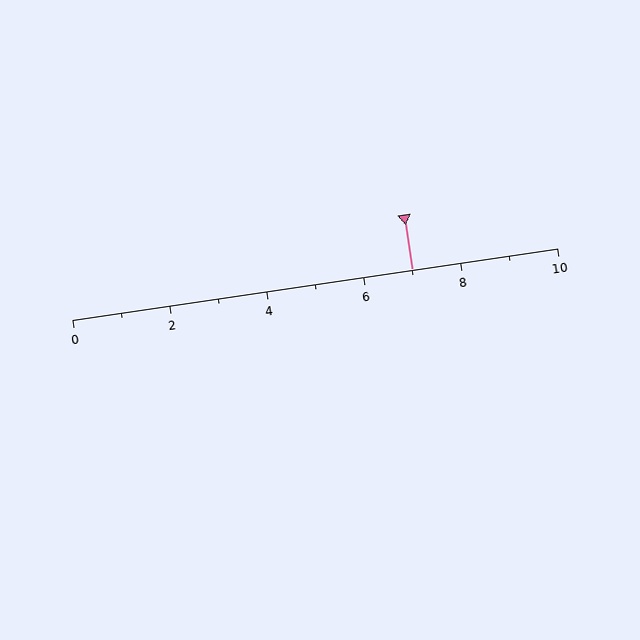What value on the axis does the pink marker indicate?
The marker indicates approximately 7.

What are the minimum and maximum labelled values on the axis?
The axis runs from 0 to 10.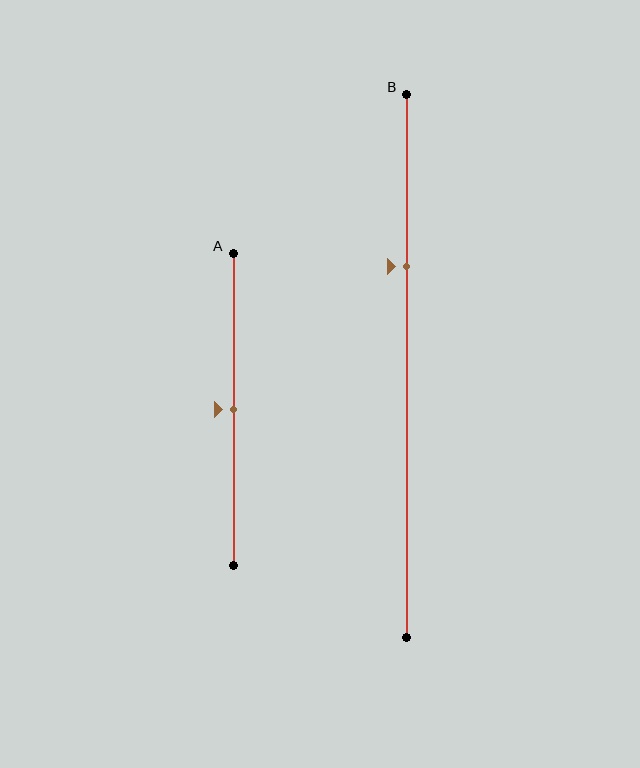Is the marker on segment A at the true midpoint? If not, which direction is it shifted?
Yes, the marker on segment A is at the true midpoint.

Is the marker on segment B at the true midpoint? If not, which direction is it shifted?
No, the marker on segment B is shifted upward by about 18% of the segment length.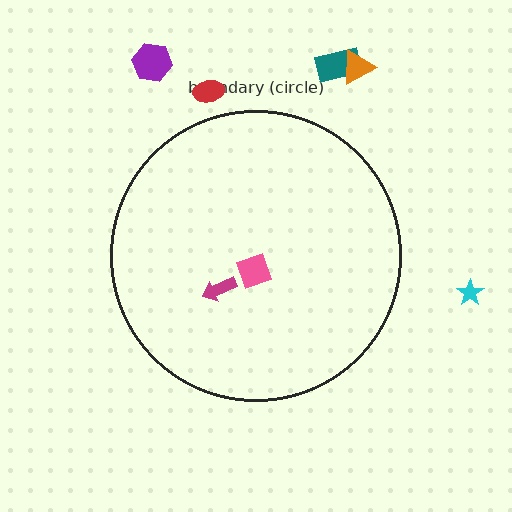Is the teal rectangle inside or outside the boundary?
Outside.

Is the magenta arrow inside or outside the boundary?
Inside.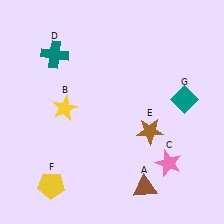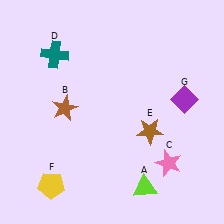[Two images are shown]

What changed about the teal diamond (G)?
In Image 1, G is teal. In Image 2, it changed to purple.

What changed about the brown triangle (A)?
In Image 1, A is brown. In Image 2, it changed to lime.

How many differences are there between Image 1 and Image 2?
There are 3 differences between the two images.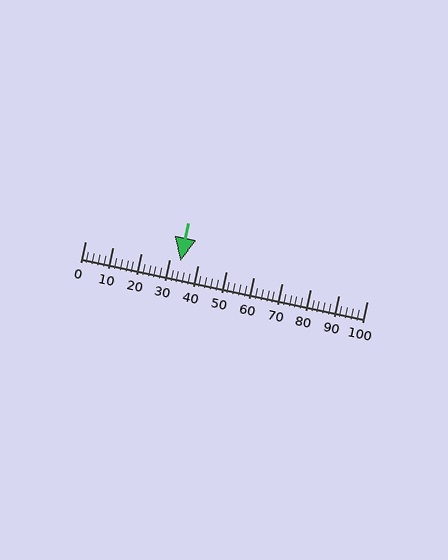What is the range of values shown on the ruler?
The ruler shows values from 0 to 100.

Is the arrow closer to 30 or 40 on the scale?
The arrow is closer to 30.